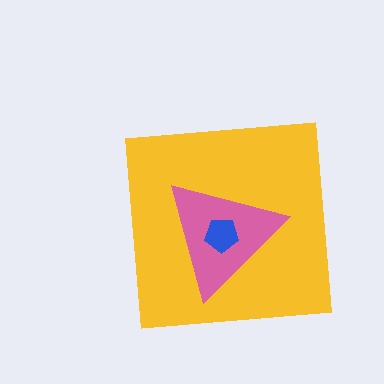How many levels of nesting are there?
3.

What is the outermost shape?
The yellow square.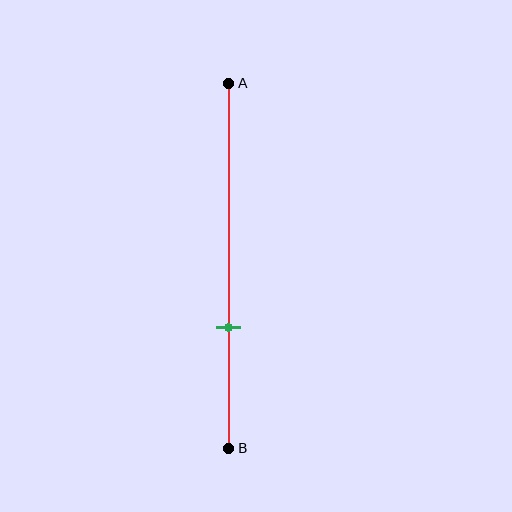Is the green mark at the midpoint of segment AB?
No, the mark is at about 65% from A, not at the 50% midpoint.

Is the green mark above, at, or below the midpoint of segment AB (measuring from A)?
The green mark is below the midpoint of segment AB.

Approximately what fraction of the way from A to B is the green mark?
The green mark is approximately 65% of the way from A to B.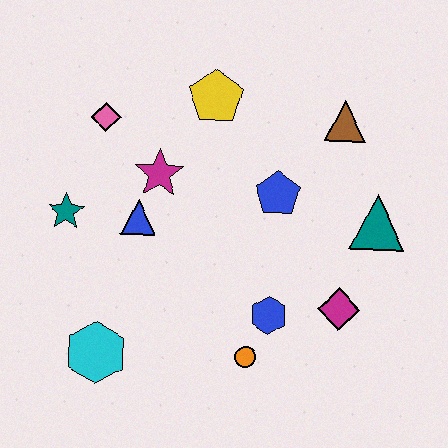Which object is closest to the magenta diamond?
The blue hexagon is closest to the magenta diamond.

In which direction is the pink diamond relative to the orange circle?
The pink diamond is above the orange circle.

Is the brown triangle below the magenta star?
No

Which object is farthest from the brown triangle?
The cyan hexagon is farthest from the brown triangle.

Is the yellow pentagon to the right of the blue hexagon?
No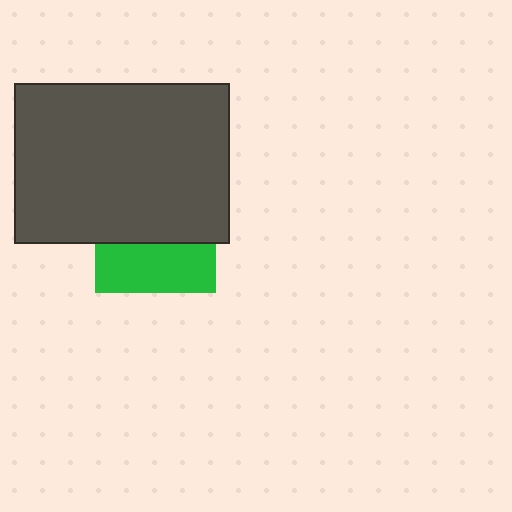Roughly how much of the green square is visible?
A small part of it is visible (roughly 41%).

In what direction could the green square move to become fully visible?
The green square could move down. That would shift it out from behind the dark gray rectangle entirely.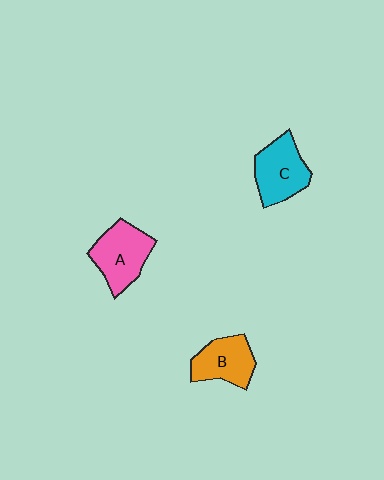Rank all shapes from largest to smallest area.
From largest to smallest: A (pink), C (cyan), B (orange).